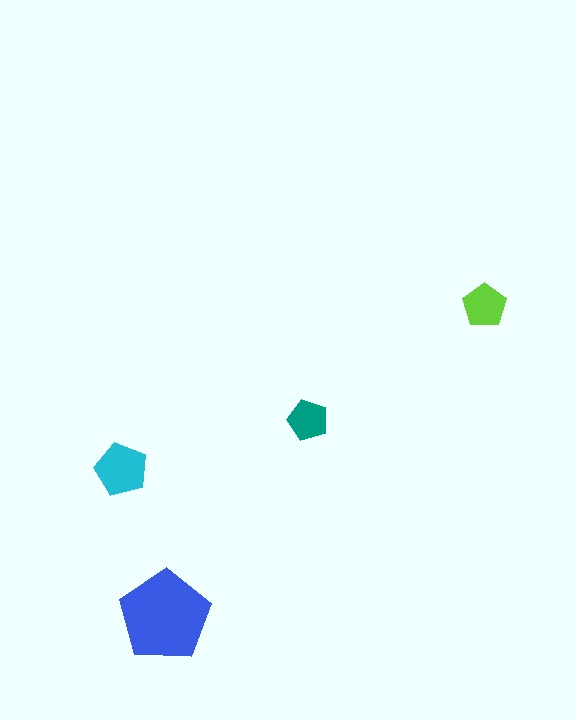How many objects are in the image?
There are 4 objects in the image.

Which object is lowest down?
The blue pentagon is bottommost.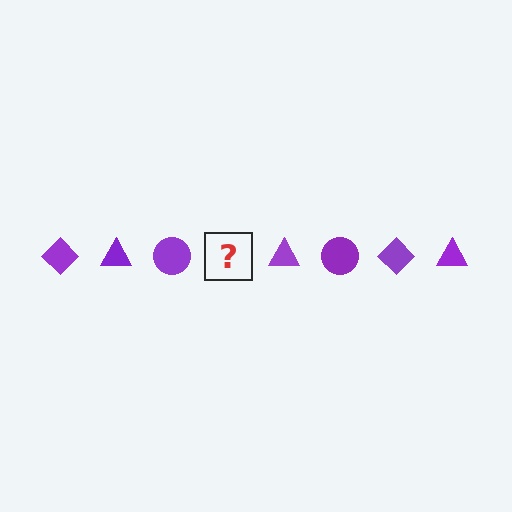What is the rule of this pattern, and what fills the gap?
The rule is that the pattern cycles through diamond, triangle, circle shapes in purple. The gap should be filled with a purple diamond.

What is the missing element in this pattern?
The missing element is a purple diamond.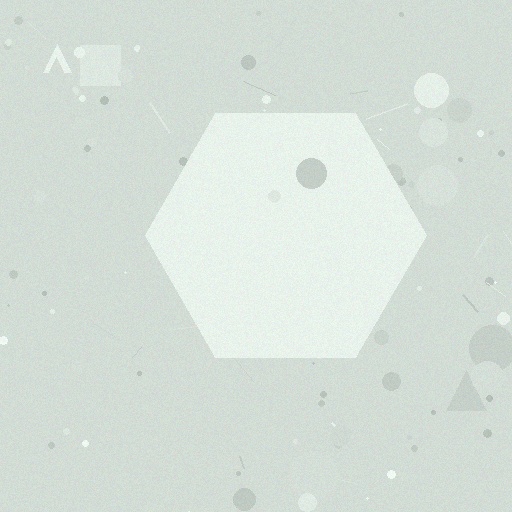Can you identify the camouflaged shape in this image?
The camouflaged shape is a hexagon.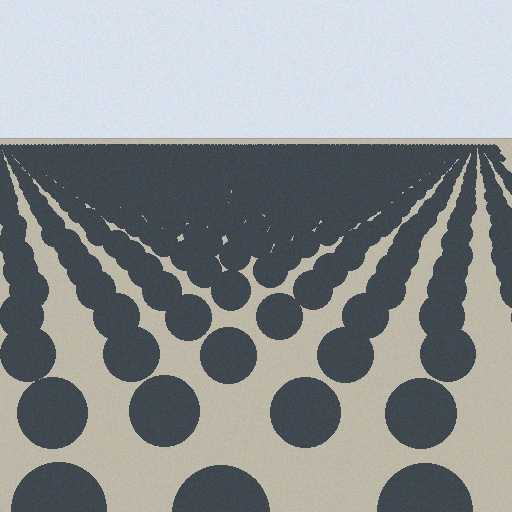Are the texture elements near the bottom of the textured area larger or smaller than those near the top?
Larger. Near the bottom, elements are closer to the viewer and appear at a bigger on-screen size.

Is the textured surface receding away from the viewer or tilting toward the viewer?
The surface is receding away from the viewer. Texture elements get smaller and denser toward the top.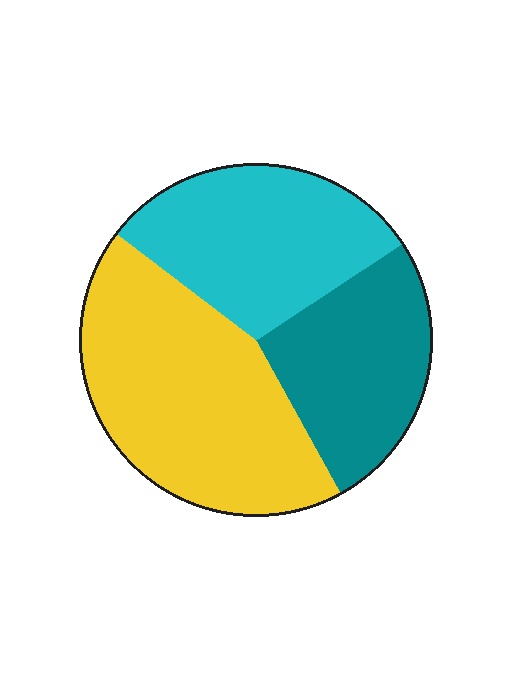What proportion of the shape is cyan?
Cyan covers 30% of the shape.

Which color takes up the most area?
Yellow, at roughly 45%.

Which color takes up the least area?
Teal, at roughly 25%.